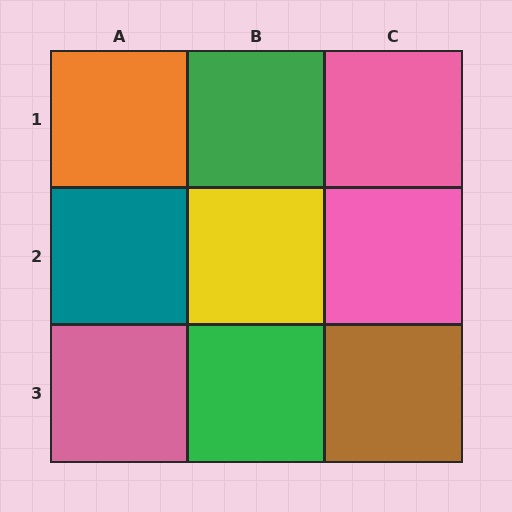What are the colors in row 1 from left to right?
Orange, green, pink.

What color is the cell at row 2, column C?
Pink.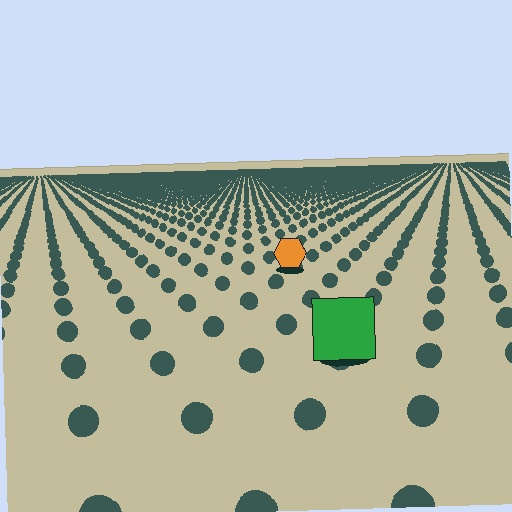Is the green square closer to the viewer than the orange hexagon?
Yes. The green square is closer — you can tell from the texture gradient: the ground texture is coarser near it.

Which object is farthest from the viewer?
The orange hexagon is farthest from the viewer. It appears smaller and the ground texture around it is denser.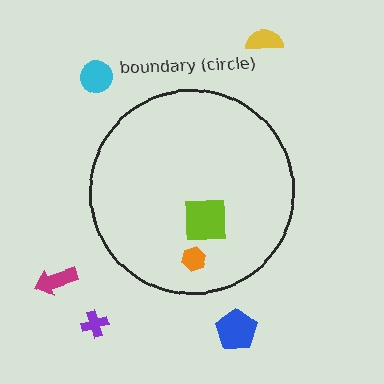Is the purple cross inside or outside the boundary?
Outside.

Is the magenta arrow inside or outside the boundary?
Outside.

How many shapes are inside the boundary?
2 inside, 5 outside.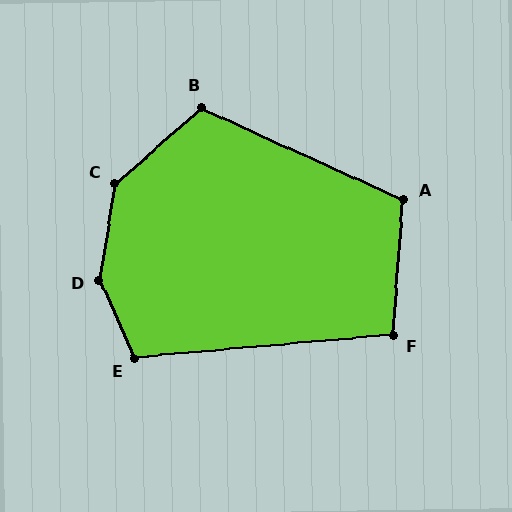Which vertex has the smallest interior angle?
F, at approximately 99 degrees.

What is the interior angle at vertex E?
Approximately 110 degrees (obtuse).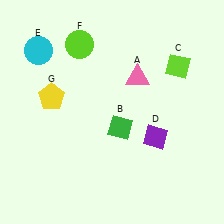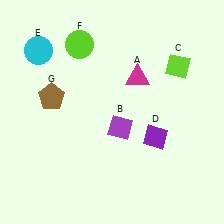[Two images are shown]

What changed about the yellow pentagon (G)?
In Image 1, G is yellow. In Image 2, it changed to brown.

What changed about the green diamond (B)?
In Image 1, B is green. In Image 2, it changed to purple.